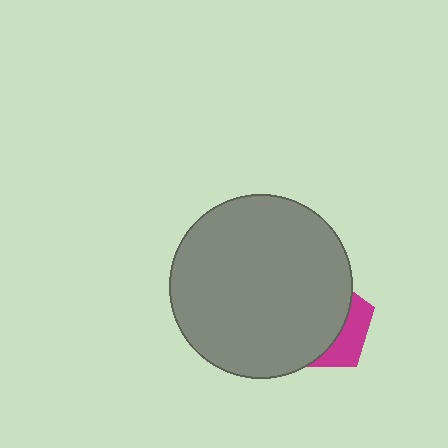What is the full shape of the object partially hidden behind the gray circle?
The partially hidden object is a magenta pentagon.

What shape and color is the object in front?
The object in front is a gray circle.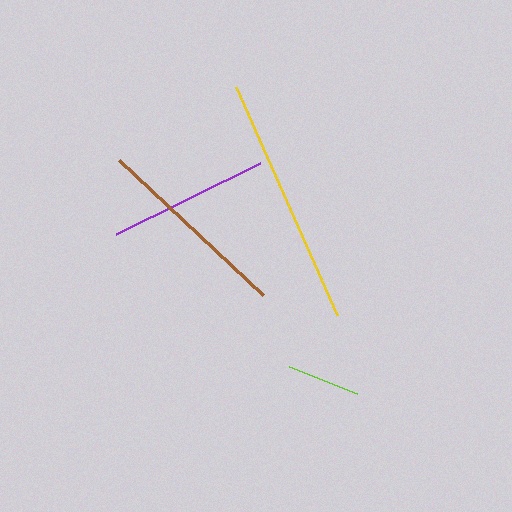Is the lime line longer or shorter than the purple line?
The purple line is longer than the lime line.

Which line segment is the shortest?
The lime line is the shortest at approximately 74 pixels.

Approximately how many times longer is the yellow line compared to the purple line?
The yellow line is approximately 1.5 times the length of the purple line.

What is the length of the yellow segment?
The yellow segment is approximately 250 pixels long.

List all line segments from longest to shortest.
From longest to shortest: yellow, brown, purple, lime.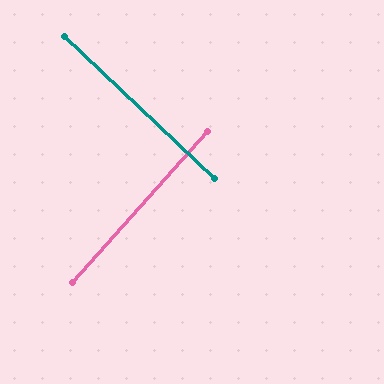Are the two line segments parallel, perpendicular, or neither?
Perpendicular — they meet at approximately 88°.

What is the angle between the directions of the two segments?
Approximately 88 degrees.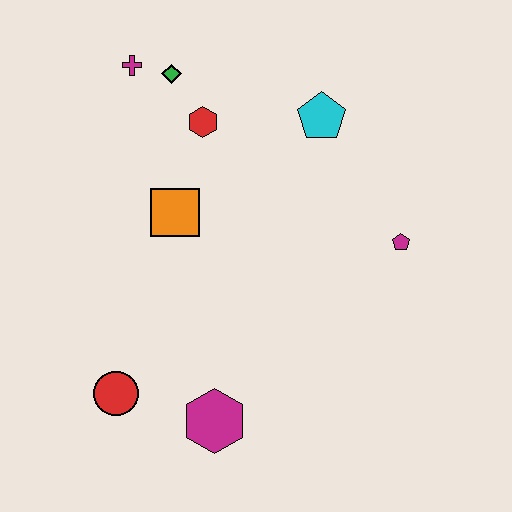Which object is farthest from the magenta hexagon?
The magenta cross is farthest from the magenta hexagon.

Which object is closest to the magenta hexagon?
The red circle is closest to the magenta hexagon.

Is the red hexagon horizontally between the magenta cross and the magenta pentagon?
Yes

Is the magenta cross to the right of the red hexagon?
No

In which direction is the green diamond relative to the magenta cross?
The green diamond is to the right of the magenta cross.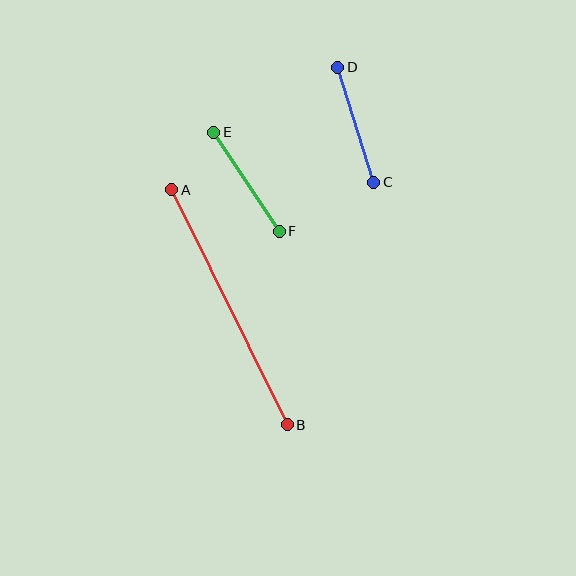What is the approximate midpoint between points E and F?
The midpoint is at approximately (247, 182) pixels.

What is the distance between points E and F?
The distance is approximately 119 pixels.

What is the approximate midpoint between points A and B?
The midpoint is at approximately (230, 307) pixels.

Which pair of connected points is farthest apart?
Points A and B are farthest apart.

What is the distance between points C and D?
The distance is approximately 120 pixels.